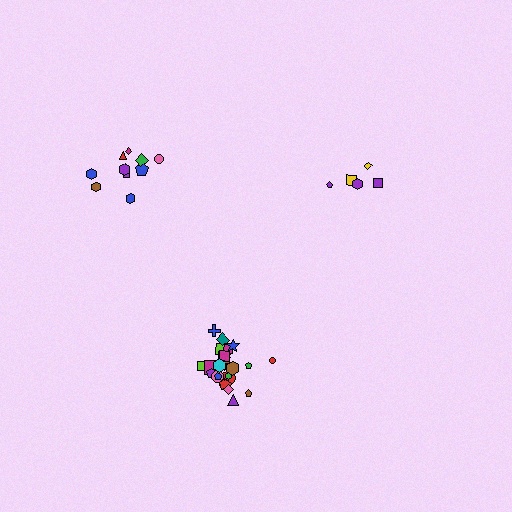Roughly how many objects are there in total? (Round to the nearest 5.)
Roughly 40 objects in total.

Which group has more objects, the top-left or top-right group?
The top-left group.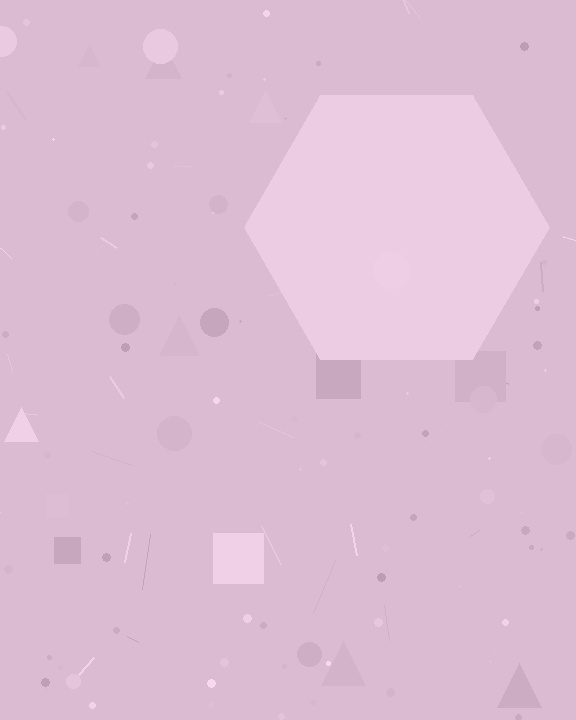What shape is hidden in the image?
A hexagon is hidden in the image.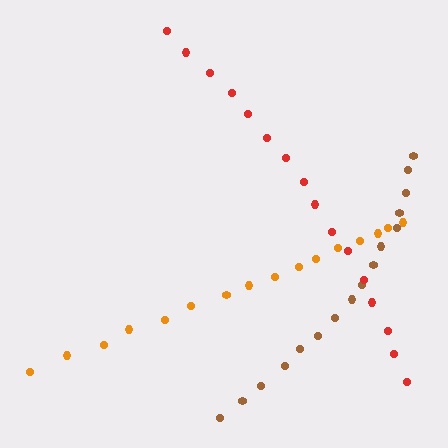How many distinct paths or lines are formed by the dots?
There are 3 distinct paths.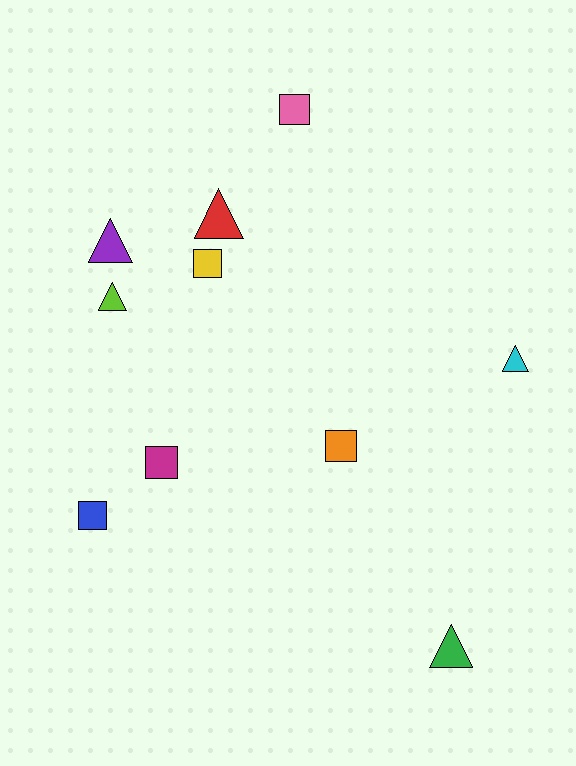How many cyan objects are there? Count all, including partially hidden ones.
There is 1 cyan object.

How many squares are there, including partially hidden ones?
There are 5 squares.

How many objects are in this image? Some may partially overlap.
There are 10 objects.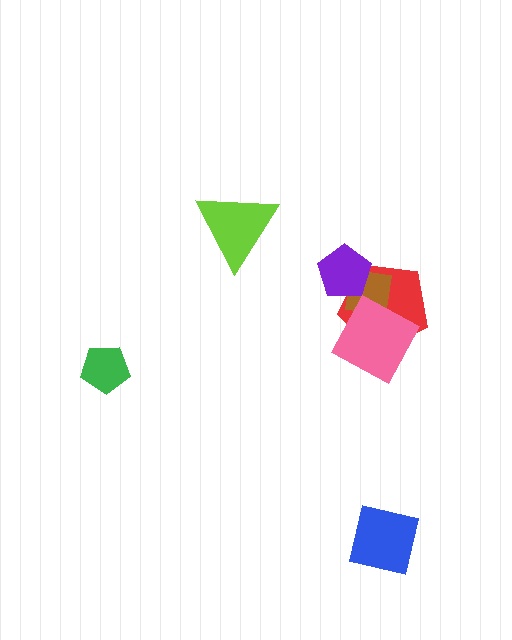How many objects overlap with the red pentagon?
3 objects overlap with the red pentagon.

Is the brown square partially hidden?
Yes, it is partially covered by another shape.